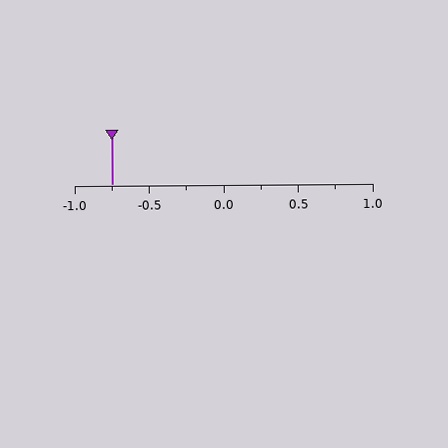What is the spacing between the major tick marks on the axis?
The major ticks are spaced 0.5 apart.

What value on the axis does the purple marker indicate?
The marker indicates approximately -0.75.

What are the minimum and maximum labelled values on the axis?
The axis runs from -1.0 to 1.0.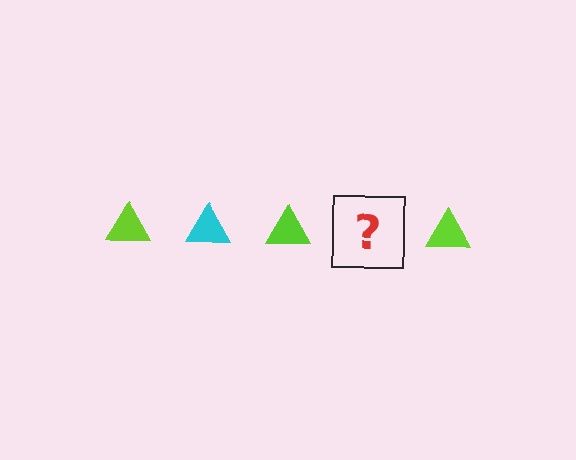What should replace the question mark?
The question mark should be replaced with a cyan triangle.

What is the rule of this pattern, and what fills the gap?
The rule is that the pattern cycles through lime, cyan triangles. The gap should be filled with a cyan triangle.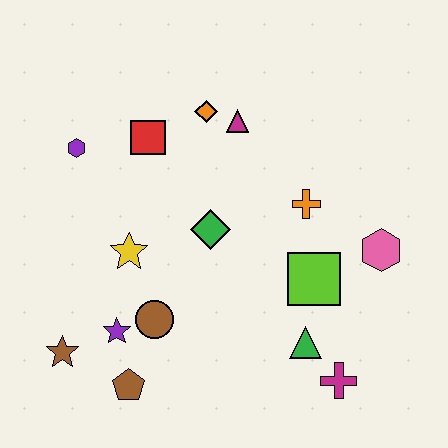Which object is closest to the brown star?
The purple star is closest to the brown star.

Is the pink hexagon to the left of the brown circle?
No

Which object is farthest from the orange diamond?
The magenta cross is farthest from the orange diamond.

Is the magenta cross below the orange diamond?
Yes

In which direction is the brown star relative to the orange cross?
The brown star is to the left of the orange cross.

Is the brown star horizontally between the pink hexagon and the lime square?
No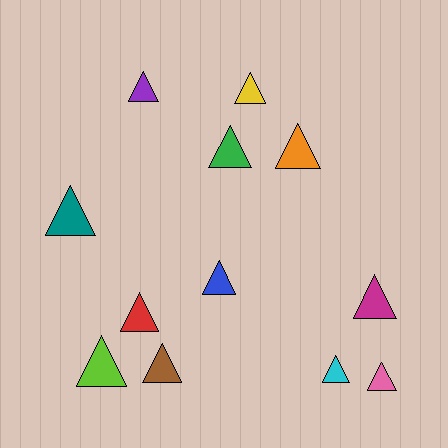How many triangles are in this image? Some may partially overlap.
There are 12 triangles.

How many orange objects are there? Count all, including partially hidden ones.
There is 1 orange object.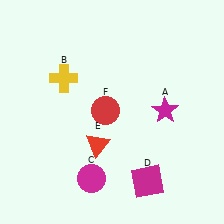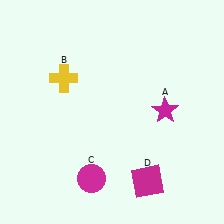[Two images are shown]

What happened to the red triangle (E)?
The red triangle (E) was removed in Image 2. It was in the bottom-left area of Image 1.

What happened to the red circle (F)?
The red circle (F) was removed in Image 2. It was in the top-left area of Image 1.